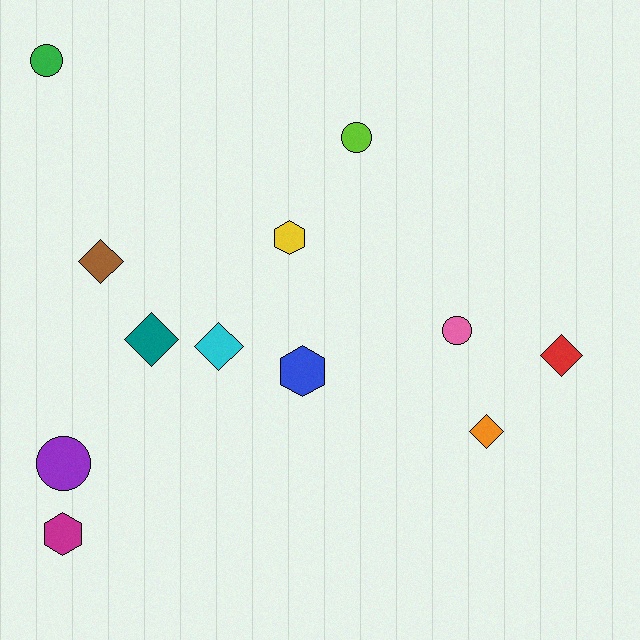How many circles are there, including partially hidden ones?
There are 4 circles.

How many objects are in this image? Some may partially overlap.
There are 12 objects.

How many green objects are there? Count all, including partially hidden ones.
There is 1 green object.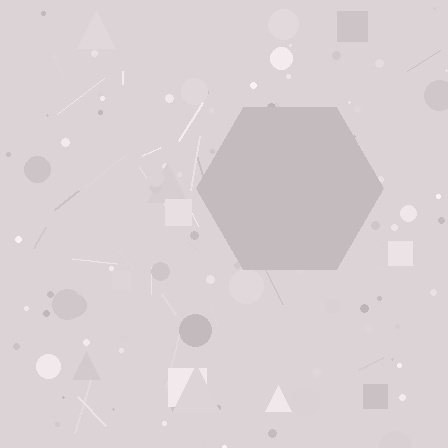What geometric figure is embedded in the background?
A hexagon is embedded in the background.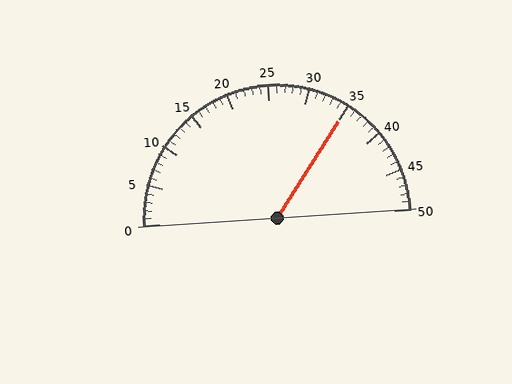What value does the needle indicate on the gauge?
The needle indicates approximately 35.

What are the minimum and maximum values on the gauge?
The gauge ranges from 0 to 50.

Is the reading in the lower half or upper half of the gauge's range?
The reading is in the upper half of the range (0 to 50).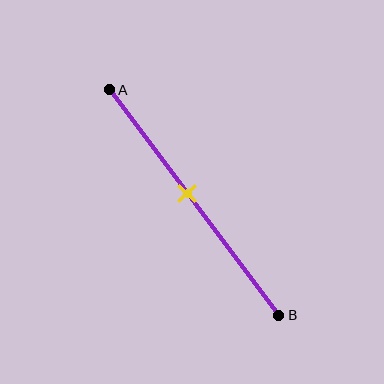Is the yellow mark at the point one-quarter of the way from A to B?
No, the mark is at about 45% from A, not at the 25% one-quarter point.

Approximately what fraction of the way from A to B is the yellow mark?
The yellow mark is approximately 45% of the way from A to B.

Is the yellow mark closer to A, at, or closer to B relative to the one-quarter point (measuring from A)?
The yellow mark is closer to point B than the one-quarter point of segment AB.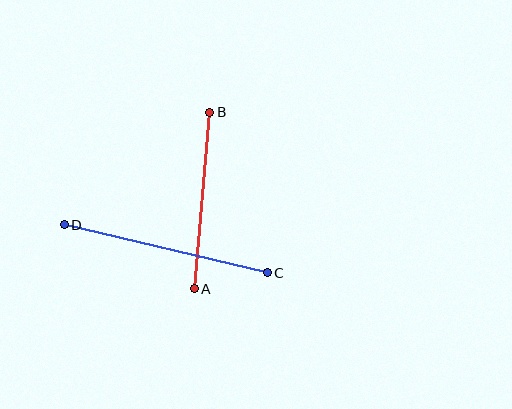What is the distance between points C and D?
The distance is approximately 208 pixels.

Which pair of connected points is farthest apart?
Points C and D are farthest apart.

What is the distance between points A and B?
The distance is approximately 177 pixels.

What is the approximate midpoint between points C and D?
The midpoint is at approximately (166, 249) pixels.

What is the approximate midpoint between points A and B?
The midpoint is at approximately (202, 201) pixels.